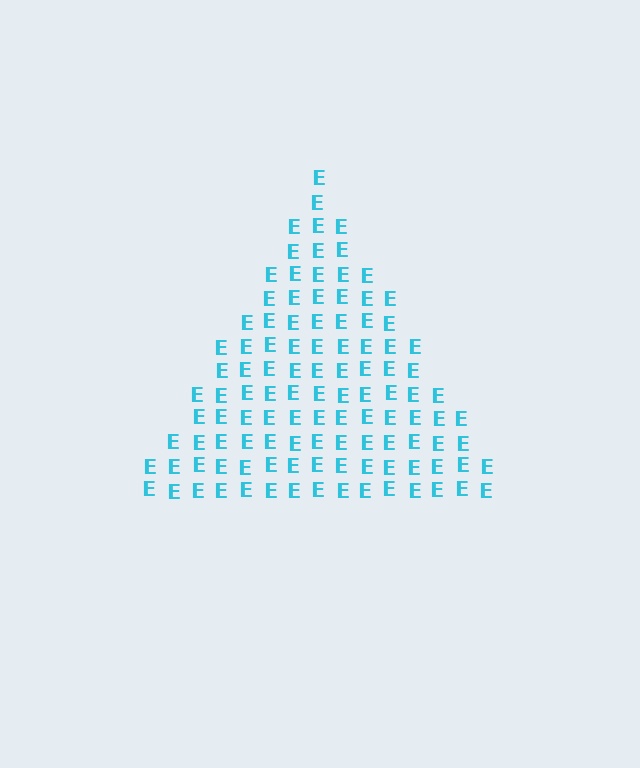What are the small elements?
The small elements are letter E's.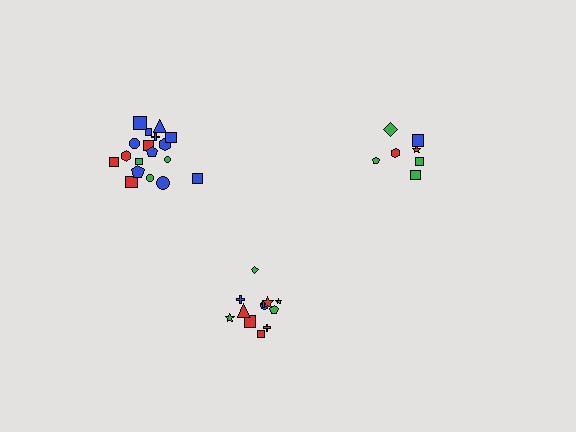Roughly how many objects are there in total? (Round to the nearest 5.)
Roughly 35 objects in total.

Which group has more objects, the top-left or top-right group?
The top-left group.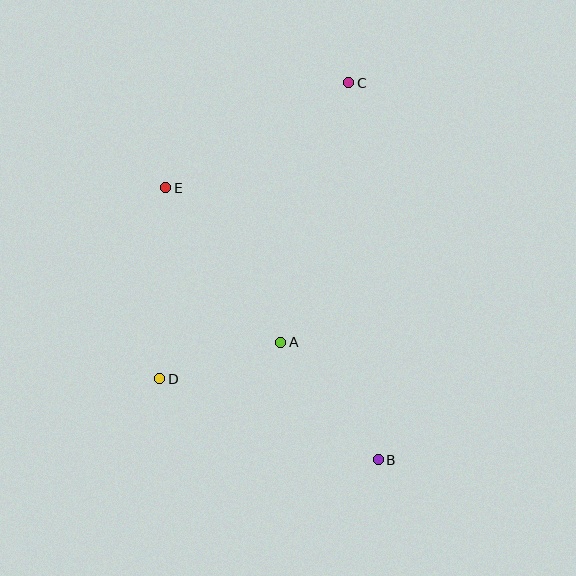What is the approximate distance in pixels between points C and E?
The distance between C and E is approximately 211 pixels.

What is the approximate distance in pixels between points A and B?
The distance between A and B is approximately 153 pixels.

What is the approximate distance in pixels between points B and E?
The distance between B and E is approximately 345 pixels.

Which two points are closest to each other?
Points A and D are closest to each other.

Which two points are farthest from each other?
Points B and C are farthest from each other.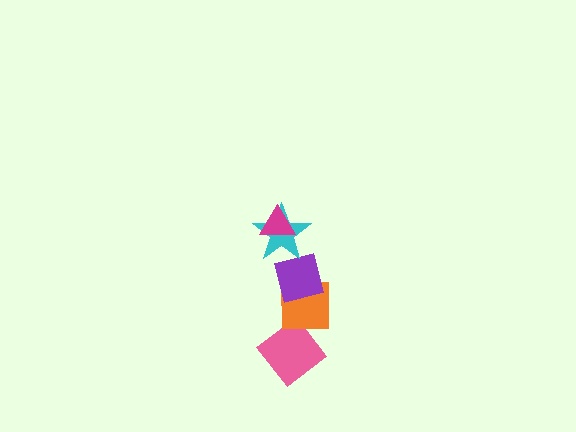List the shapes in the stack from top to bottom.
From top to bottom: the magenta triangle, the cyan star, the purple square, the orange square, the pink diamond.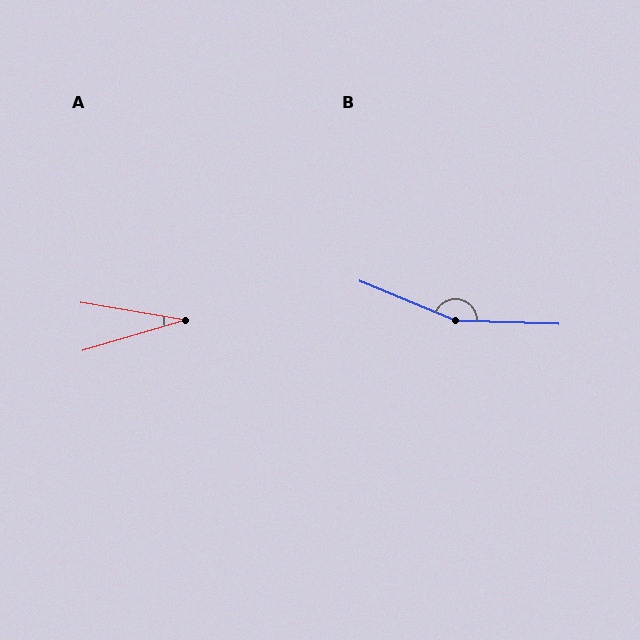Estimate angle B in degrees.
Approximately 159 degrees.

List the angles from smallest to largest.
A (26°), B (159°).